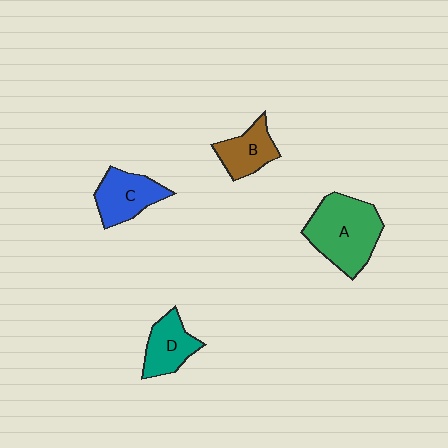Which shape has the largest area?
Shape A (green).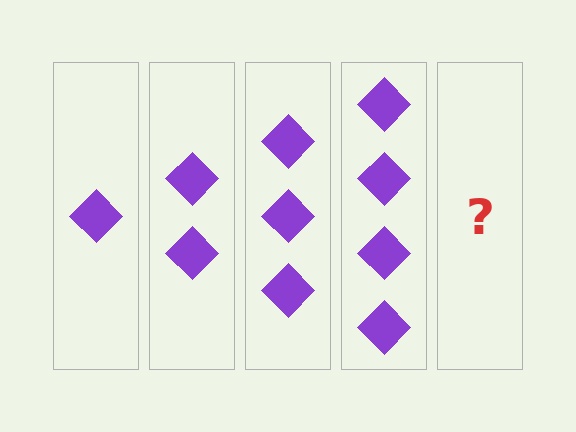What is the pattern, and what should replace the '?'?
The pattern is that each step adds one more diamond. The '?' should be 5 diamonds.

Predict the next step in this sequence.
The next step is 5 diamonds.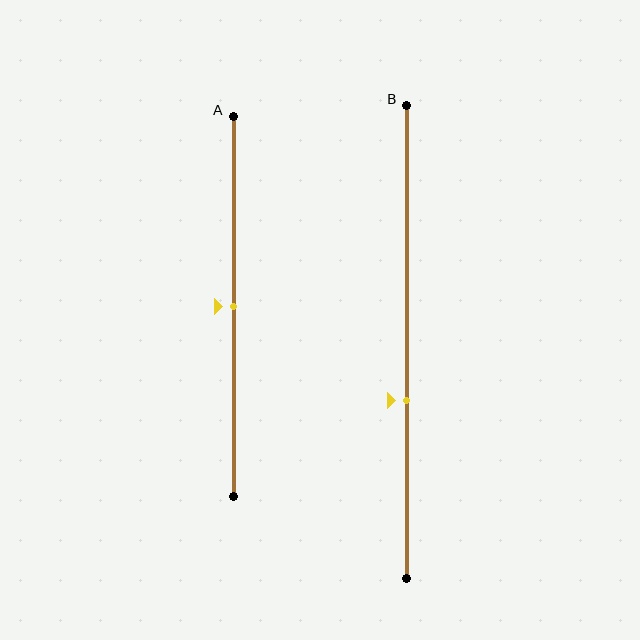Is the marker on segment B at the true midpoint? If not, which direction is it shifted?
No, the marker on segment B is shifted downward by about 12% of the segment length.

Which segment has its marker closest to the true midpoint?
Segment A has its marker closest to the true midpoint.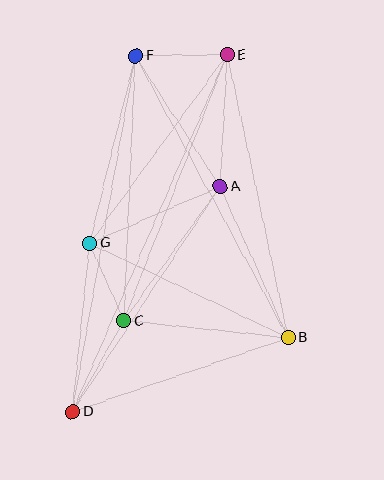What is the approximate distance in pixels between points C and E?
The distance between C and E is approximately 285 pixels.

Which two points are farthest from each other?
Points D and E are farthest from each other.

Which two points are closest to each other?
Points C and G are closest to each other.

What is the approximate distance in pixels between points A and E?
The distance between A and E is approximately 132 pixels.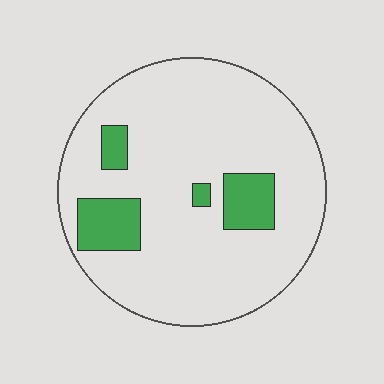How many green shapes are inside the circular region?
4.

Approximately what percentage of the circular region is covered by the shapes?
Approximately 15%.